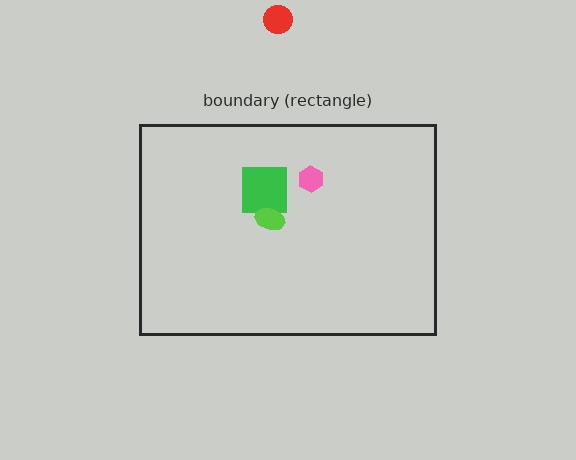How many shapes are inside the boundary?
3 inside, 1 outside.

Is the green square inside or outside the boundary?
Inside.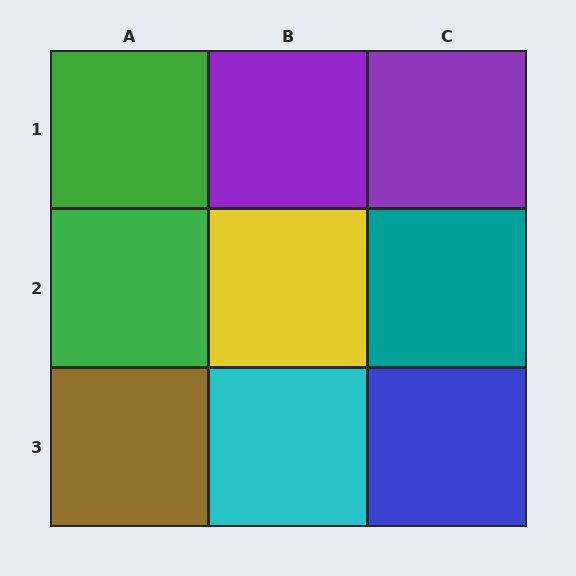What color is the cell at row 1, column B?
Purple.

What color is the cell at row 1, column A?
Green.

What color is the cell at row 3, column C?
Blue.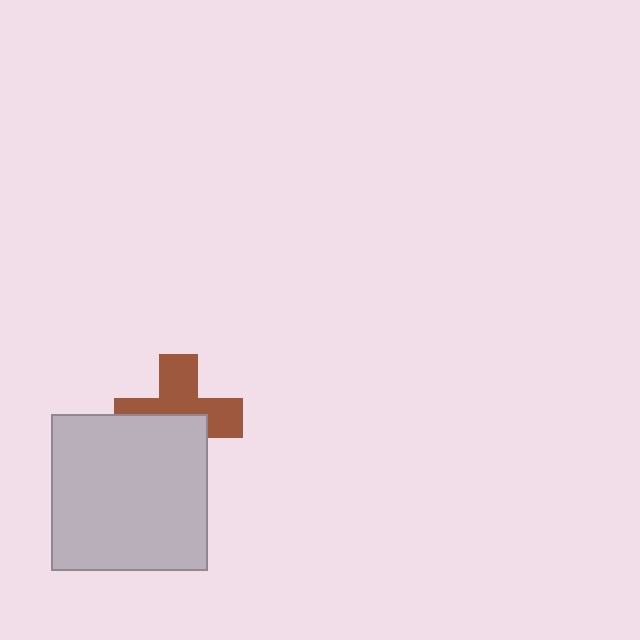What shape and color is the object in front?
The object in front is a light gray square.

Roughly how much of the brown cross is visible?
About half of it is visible (roughly 54%).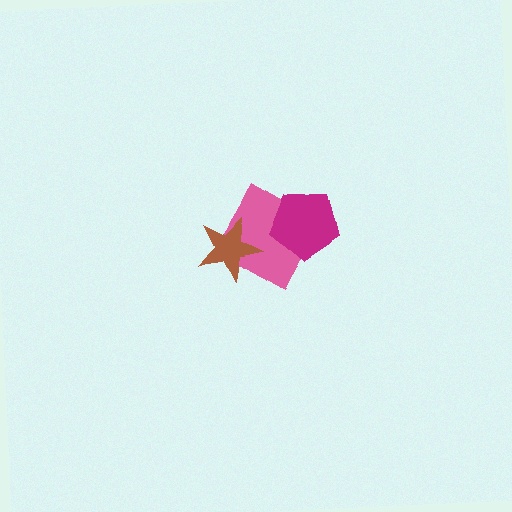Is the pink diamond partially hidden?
Yes, it is partially covered by another shape.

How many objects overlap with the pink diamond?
2 objects overlap with the pink diamond.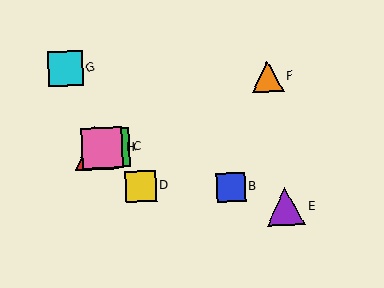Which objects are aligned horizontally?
Objects A, C, H are aligned horizontally.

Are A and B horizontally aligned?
No, A is at y≈148 and B is at y≈187.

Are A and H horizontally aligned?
Yes, both are at y≈148.